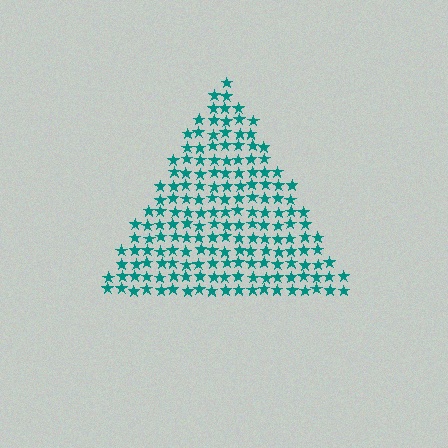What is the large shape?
The large shape is a triangle.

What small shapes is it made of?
It is made of small stars.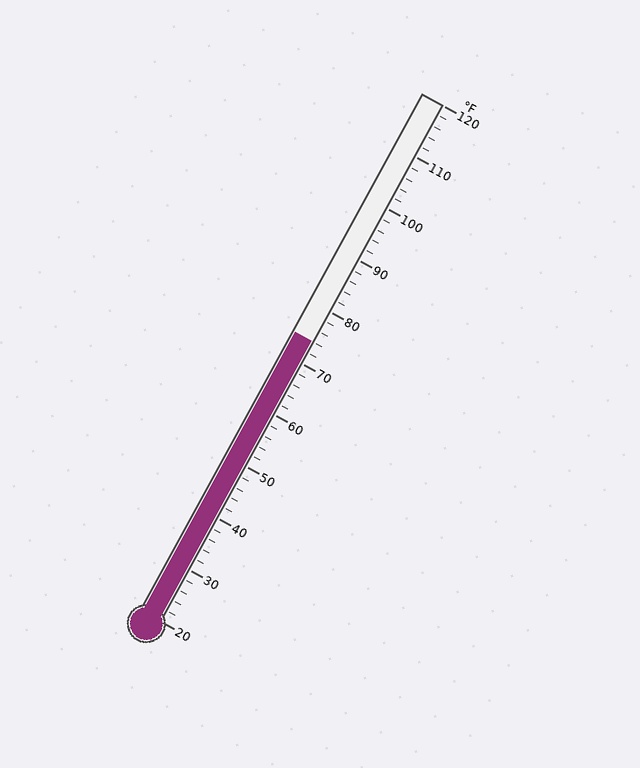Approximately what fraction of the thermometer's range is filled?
The thermometer is filled to approximately 55% of its range.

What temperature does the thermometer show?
The thermometer shows approximately 74°F.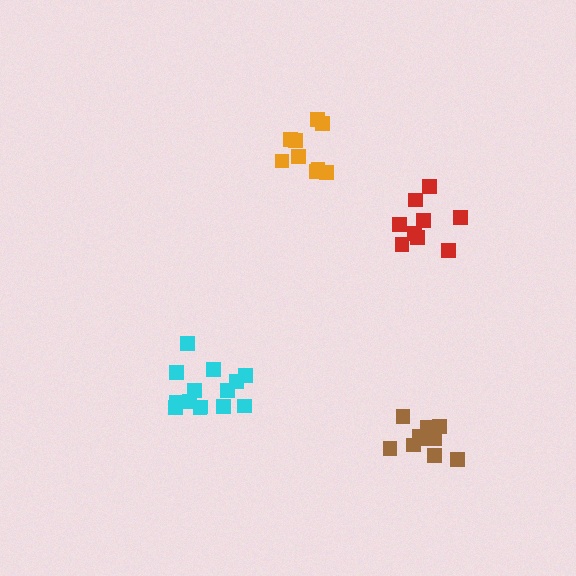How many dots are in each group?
Group 1: 10 dots, Group 2: 14 dots, Group 3: 9 dots, Group 4: 9 dots (42 total).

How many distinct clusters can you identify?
There are 4 distinct clusters.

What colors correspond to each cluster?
The clusters are colored: brown, cyan, orange, red.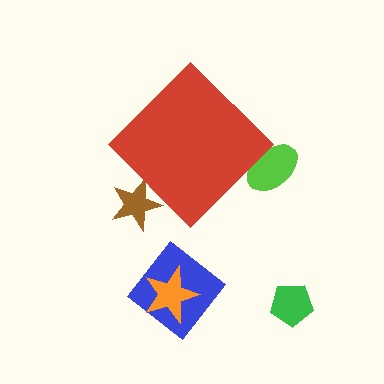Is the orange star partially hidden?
No, the orange star is fully visible.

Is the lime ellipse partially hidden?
Yes, the lime ellipse is partially hidden behind the red diamond.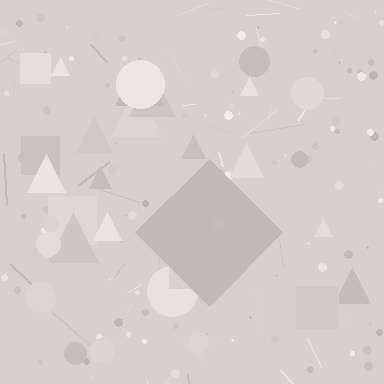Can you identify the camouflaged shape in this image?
The camouflaged shape is a diamond.